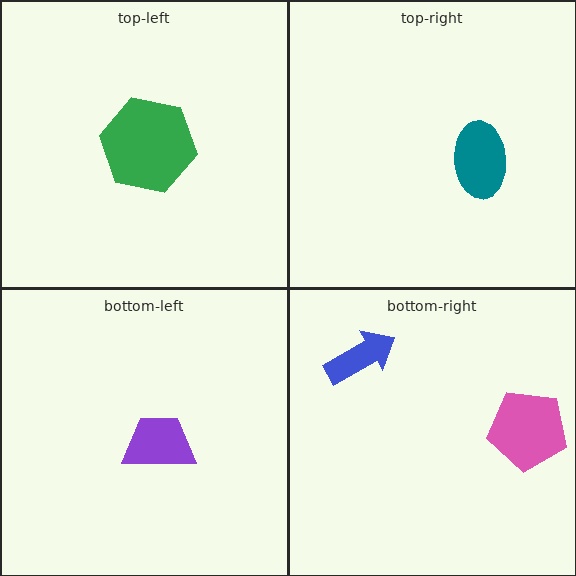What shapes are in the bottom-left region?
The purple trapezoid.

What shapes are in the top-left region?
The green hexagon.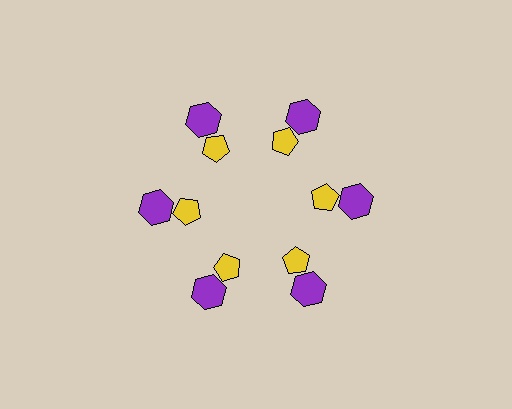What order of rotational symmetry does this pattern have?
This pattern has 6-fold rotational symmetry.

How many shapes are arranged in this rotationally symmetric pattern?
There are 12 shapes, arranged in 6 groups of 2.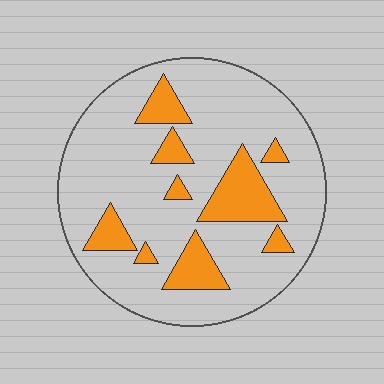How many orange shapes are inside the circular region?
9.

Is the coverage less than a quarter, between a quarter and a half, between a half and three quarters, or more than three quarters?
Less than a quarter.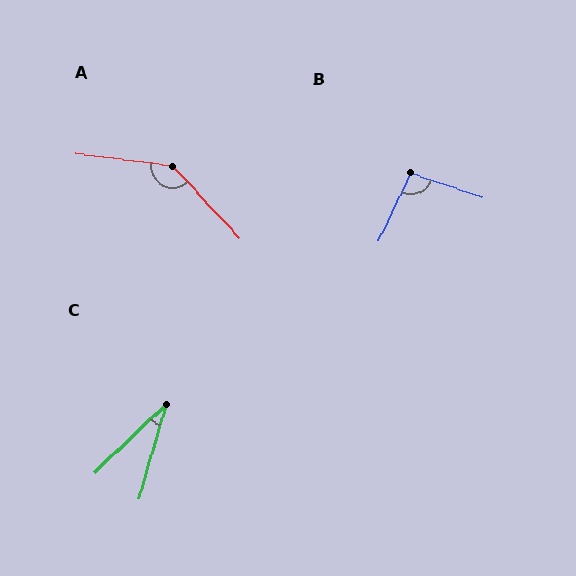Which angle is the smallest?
C, at approximately 30 degrees.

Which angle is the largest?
A, at approximately 140 degrees.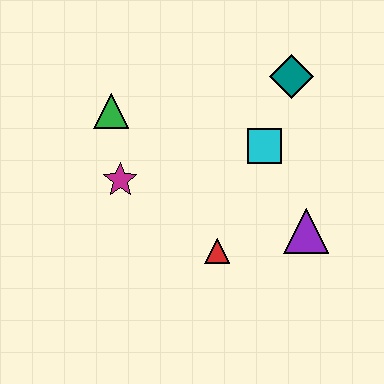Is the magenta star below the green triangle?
Yes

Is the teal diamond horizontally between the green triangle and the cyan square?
No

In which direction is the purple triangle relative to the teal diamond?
The purple triangle is below the teal diamond.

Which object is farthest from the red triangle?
The teal diamond is farthest from the red triangle.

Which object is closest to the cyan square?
The teal diamond is closest to the cyan square.